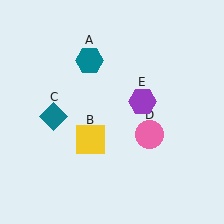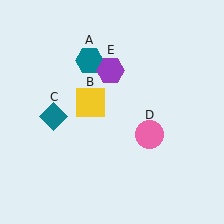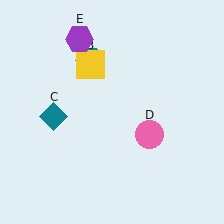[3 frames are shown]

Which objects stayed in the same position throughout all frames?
Teal hexagon (object A) and teal diamond (object C) and pink circle (object D) remained stationary.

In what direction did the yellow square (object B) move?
The yellow square (object B) moved up.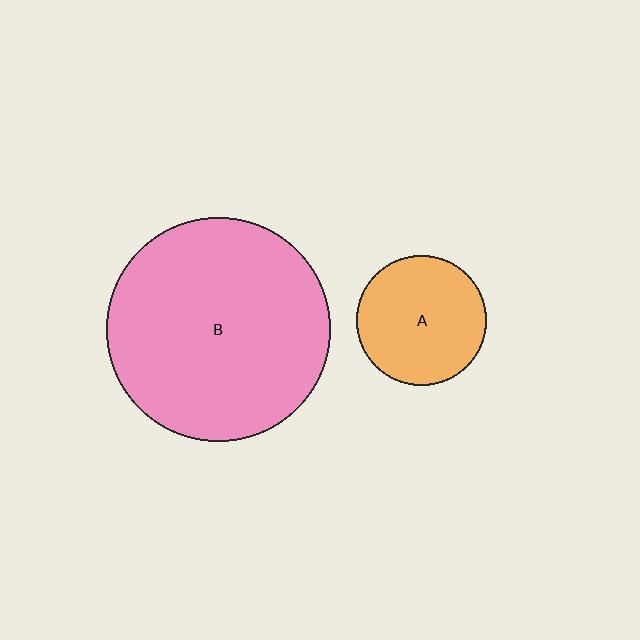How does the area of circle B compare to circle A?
Approximately 3.0 times.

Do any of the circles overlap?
No, none of the circles overlap.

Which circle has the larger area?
Circle B (pink).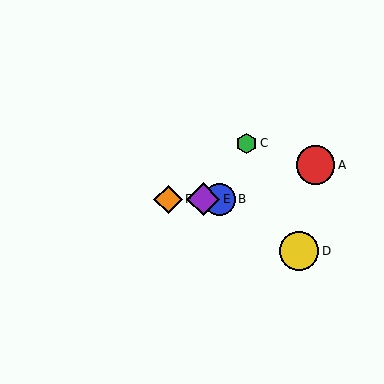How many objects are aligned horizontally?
3 objects (B, E, F) are aligned horizontally.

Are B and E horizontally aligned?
Yes, both are at y≈199.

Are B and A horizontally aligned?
No, B is at y≈199 and A is at y≈165.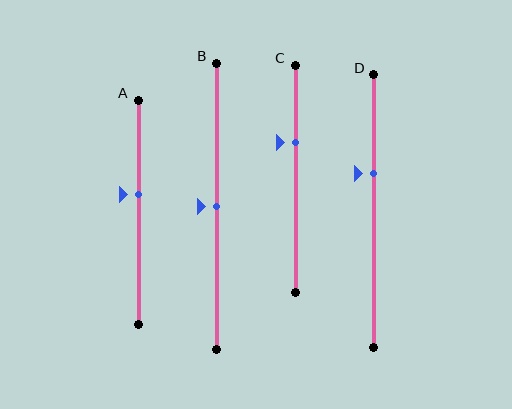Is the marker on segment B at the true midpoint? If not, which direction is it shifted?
Yes, the marker on segment B is at the true midpoint.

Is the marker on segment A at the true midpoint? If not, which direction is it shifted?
No, the marker on segment A is shifted upward by about 8% of the segment length.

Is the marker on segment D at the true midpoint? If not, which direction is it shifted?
No, the marker on segment D is shifted upward by about 14% of the segment length.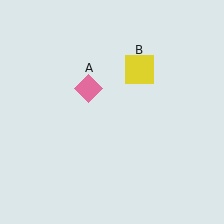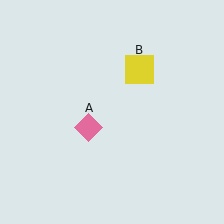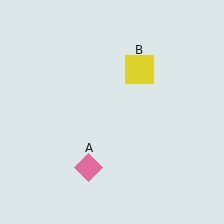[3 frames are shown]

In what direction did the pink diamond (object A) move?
The pink diamond (object A) moved down.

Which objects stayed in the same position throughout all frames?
Yellow square (object B) remained stationary.